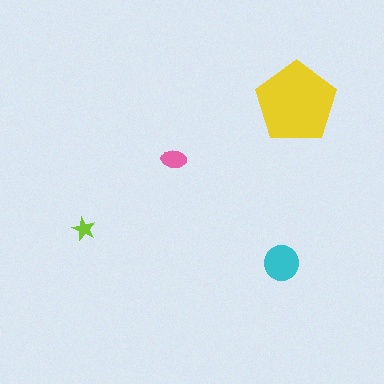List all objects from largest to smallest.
The yellow pentagon, the cyan circle, the pink ellipse, the lime star.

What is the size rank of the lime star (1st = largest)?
4th.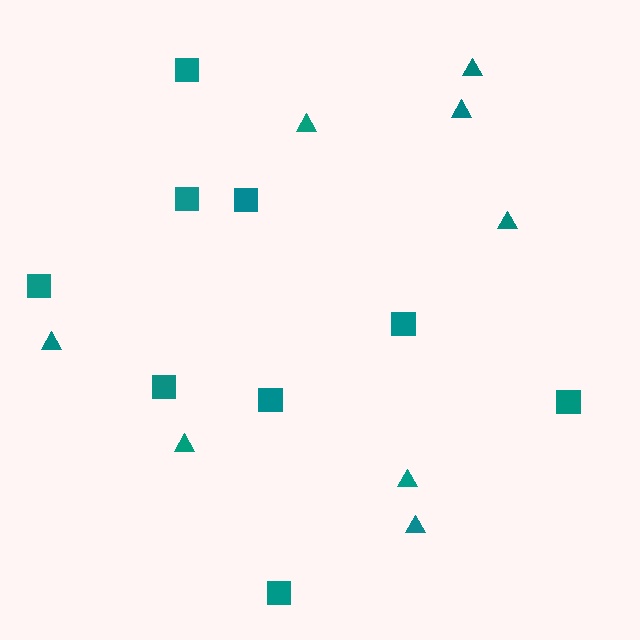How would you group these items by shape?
There are 2 groups: one group of triangles (8) and one group of squares (9).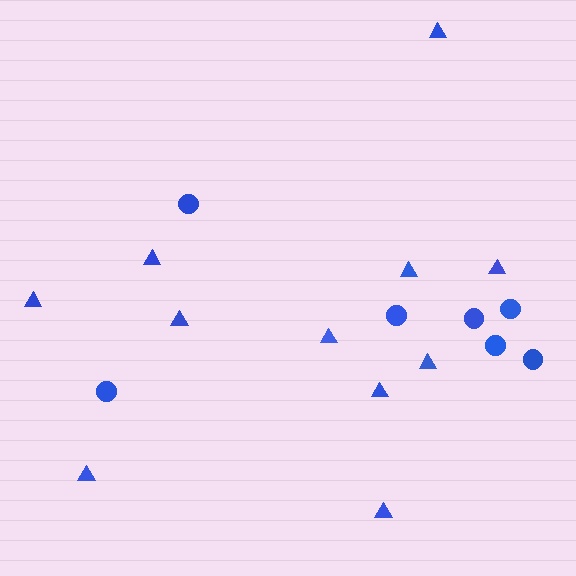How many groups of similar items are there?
There are 2 groups: one group of circles (7) and one group of triangles (11).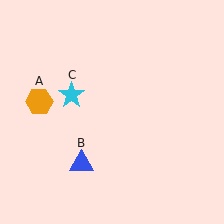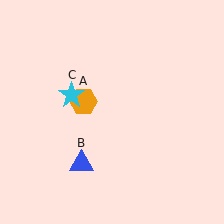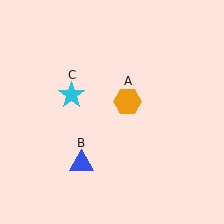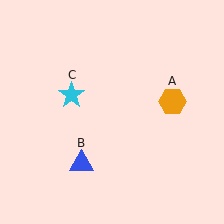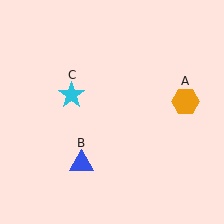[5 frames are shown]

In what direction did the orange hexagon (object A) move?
The orange hexagon (object A) moved right.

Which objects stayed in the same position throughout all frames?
Blue triangle (object B) and cyan star (object C) remained stationary.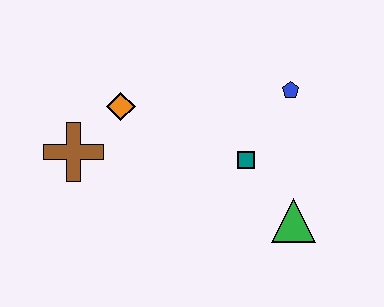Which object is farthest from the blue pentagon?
The brown cross is farthest from the blue pentagon.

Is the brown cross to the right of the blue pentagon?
No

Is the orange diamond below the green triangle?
No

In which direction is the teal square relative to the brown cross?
The teal square is to the right of the brown cross.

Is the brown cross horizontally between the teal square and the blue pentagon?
No